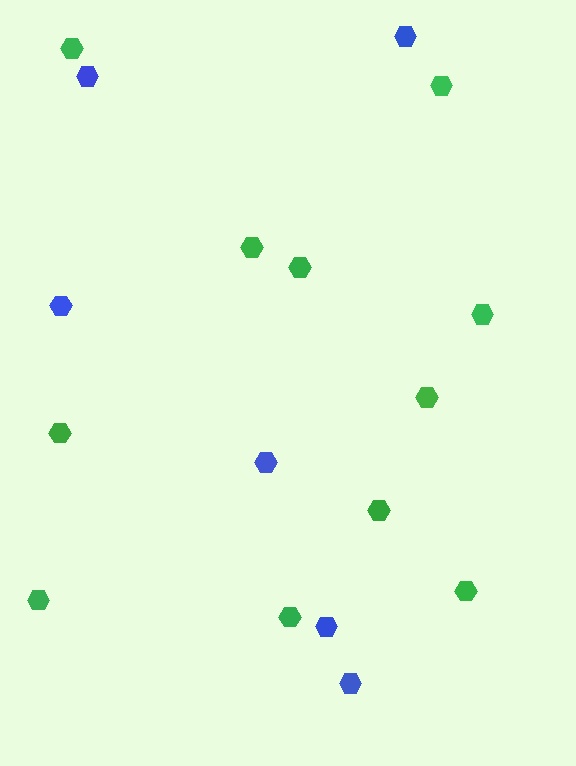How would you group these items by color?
There are 2 groups: one group of green hexagons (11) and one group of blue hexagons (6).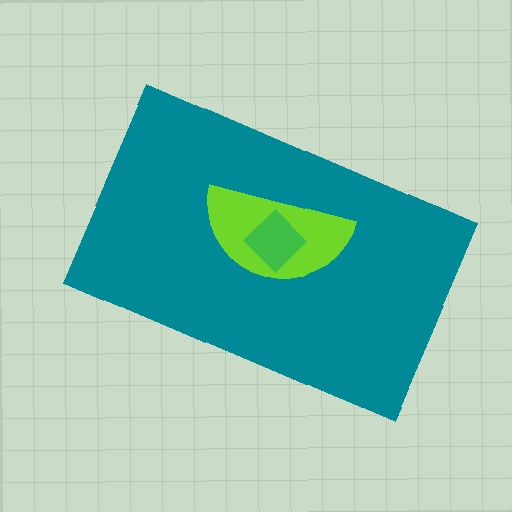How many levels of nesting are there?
3.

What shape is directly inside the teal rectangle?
The lime semicircle.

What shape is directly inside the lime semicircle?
The green diamond.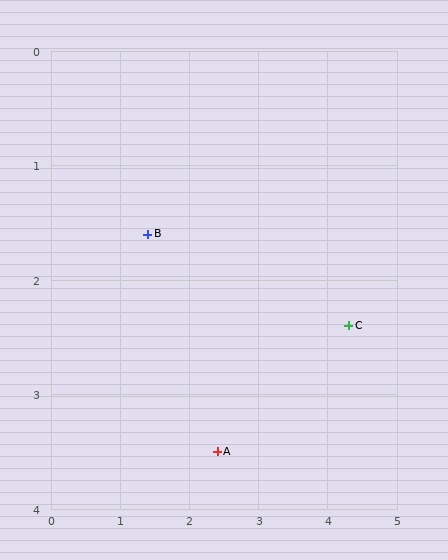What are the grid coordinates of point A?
Point A is at approximately (2.4, 3.5).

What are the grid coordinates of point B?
Point B is at approximately (1.4, 1.6).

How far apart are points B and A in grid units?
Points B and A are about 2.1 grid units apart.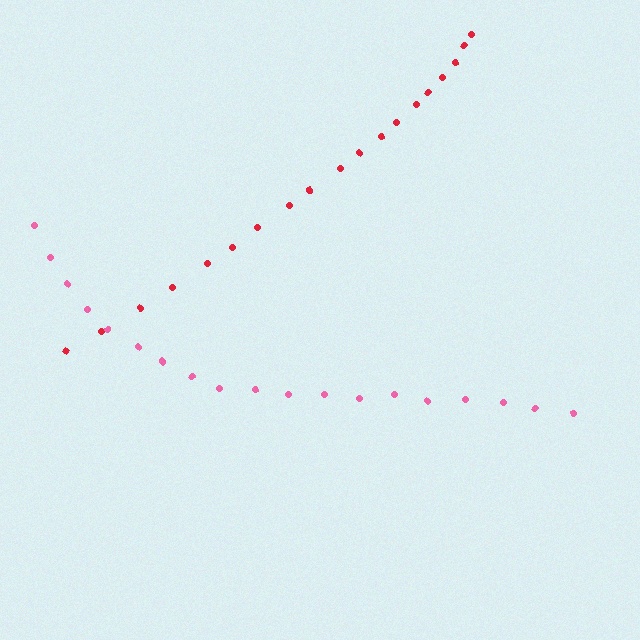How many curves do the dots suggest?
There are 2 distinct paths.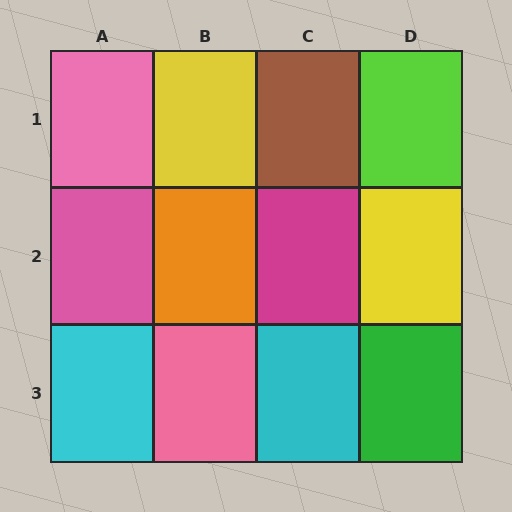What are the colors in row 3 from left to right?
Cyan, pink, cyan, green.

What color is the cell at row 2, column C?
Magenta.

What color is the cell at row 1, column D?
Lime.